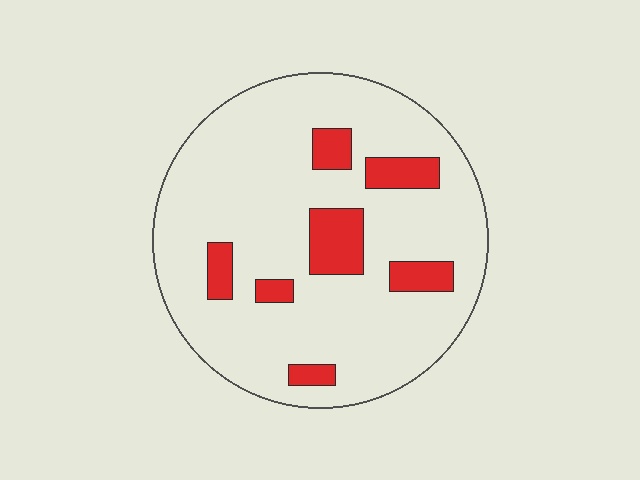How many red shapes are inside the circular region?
7.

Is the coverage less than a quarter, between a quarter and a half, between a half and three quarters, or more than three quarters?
Less than a quarter.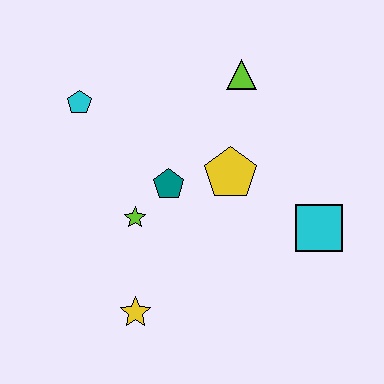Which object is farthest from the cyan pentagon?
The cyan square is farthest from the cyan pentagon.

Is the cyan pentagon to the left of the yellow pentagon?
Yes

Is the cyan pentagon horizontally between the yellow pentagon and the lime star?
No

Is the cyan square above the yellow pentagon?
No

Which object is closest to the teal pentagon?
The lime star is closest to the teal pentagon.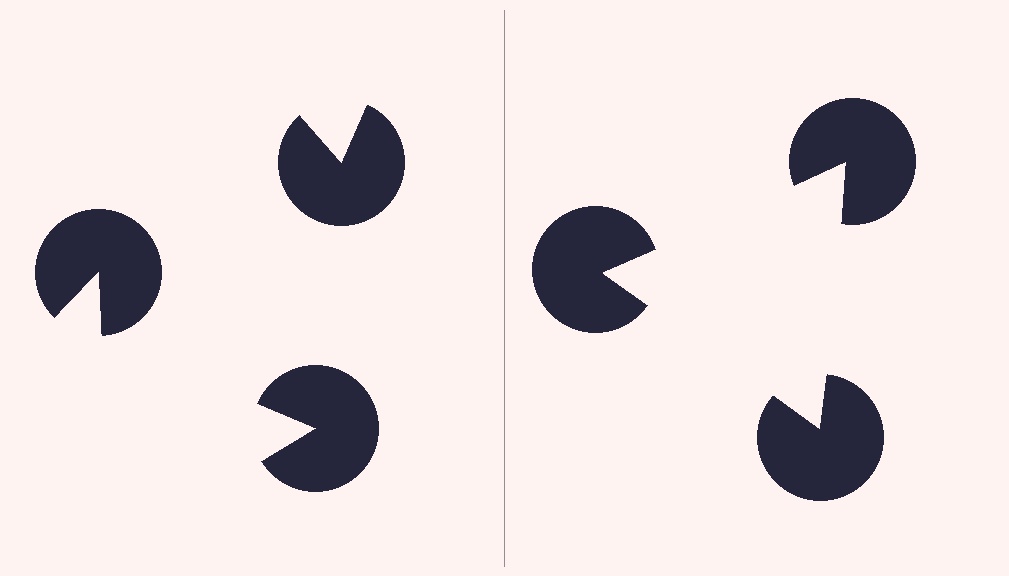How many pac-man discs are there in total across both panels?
6 — 3 on each side.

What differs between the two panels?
The pac-man discs are positioned identically on both sides; only the wedge orientations differ. On the right they align to a triangle; on the left they are misaligned.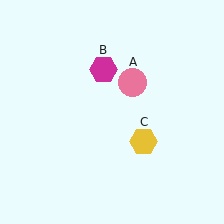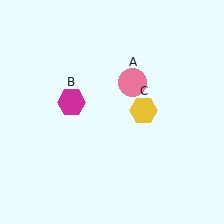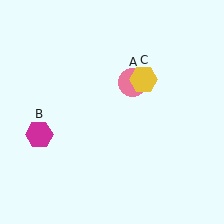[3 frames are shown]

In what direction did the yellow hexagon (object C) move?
The yellow hexagon (object C) moved up.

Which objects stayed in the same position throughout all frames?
Pink circle (object A) remained stationary.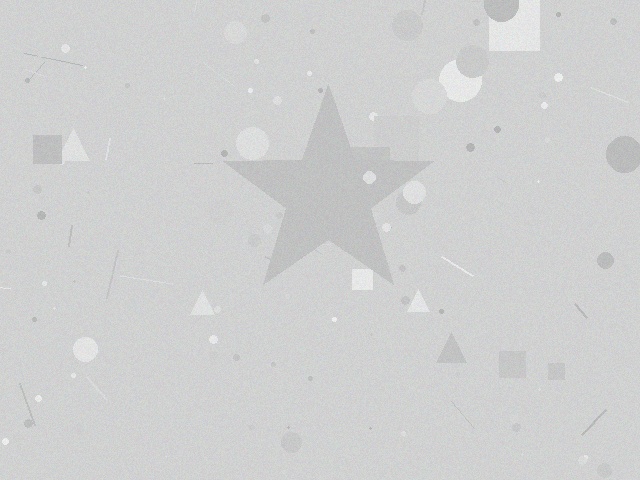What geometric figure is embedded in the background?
A star is embedded in the background.